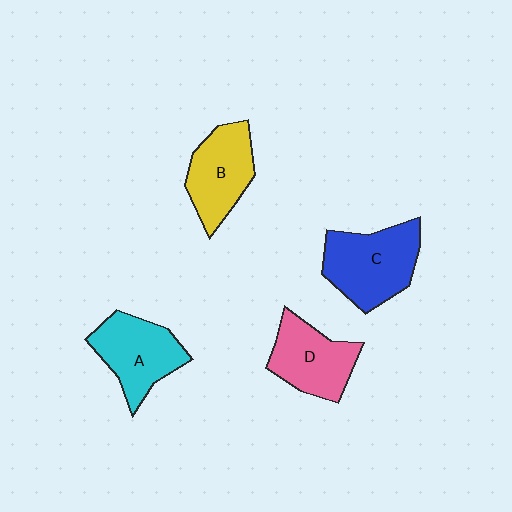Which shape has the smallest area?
Shape D (pink).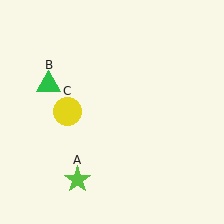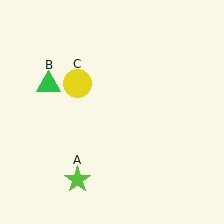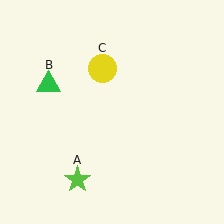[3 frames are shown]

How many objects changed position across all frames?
1 object changed position: yellow circle (object C).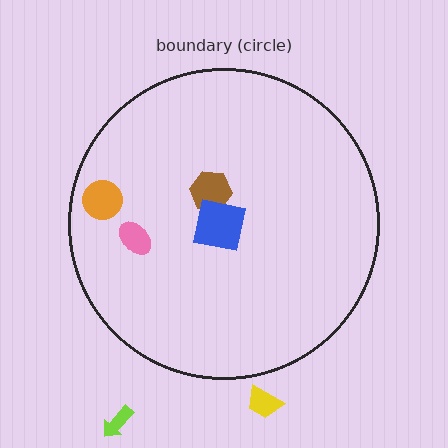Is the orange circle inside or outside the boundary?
Inside.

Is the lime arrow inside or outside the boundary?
Outside.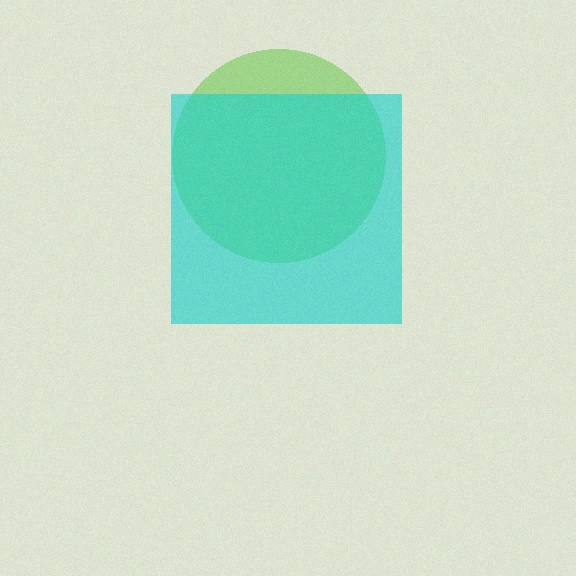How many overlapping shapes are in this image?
There are 2 overlapping shapes in the image.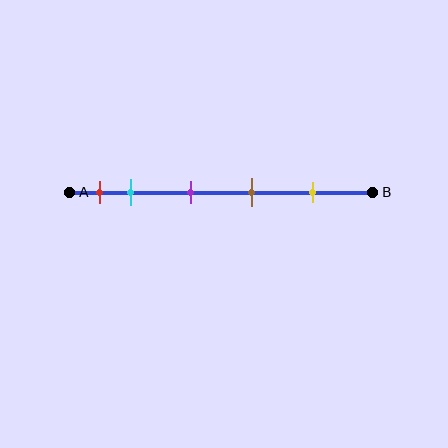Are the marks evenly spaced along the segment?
No, the marks are not evenly spaced.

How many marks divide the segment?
There are 5 marks dividing the segment.